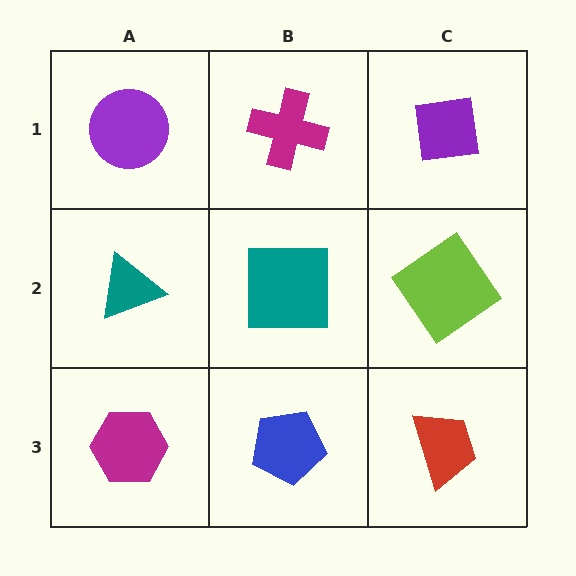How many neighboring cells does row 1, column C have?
2.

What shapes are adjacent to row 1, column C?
A lime diamond (row 2, column C), a magenta cross (row 1, column B).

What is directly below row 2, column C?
A red trapezoid.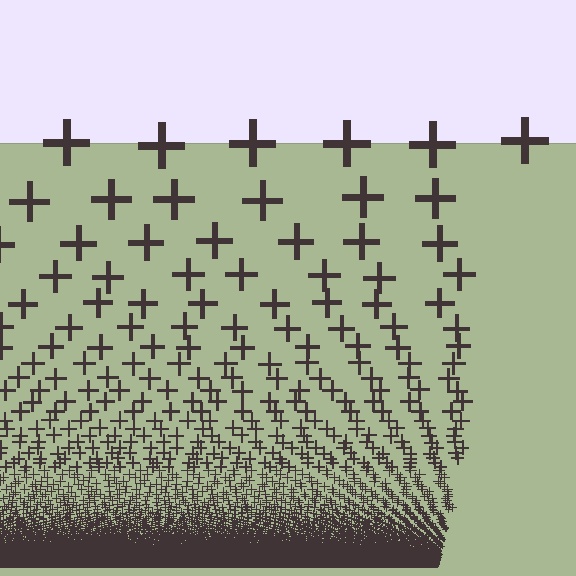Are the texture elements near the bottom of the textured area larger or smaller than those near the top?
Smaller. The gradient is inverted — elements near the bottom are smaller and denser.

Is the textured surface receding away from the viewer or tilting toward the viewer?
The surface appears to tilt toward the viewer. Texture elements get larger and sparser toward the top.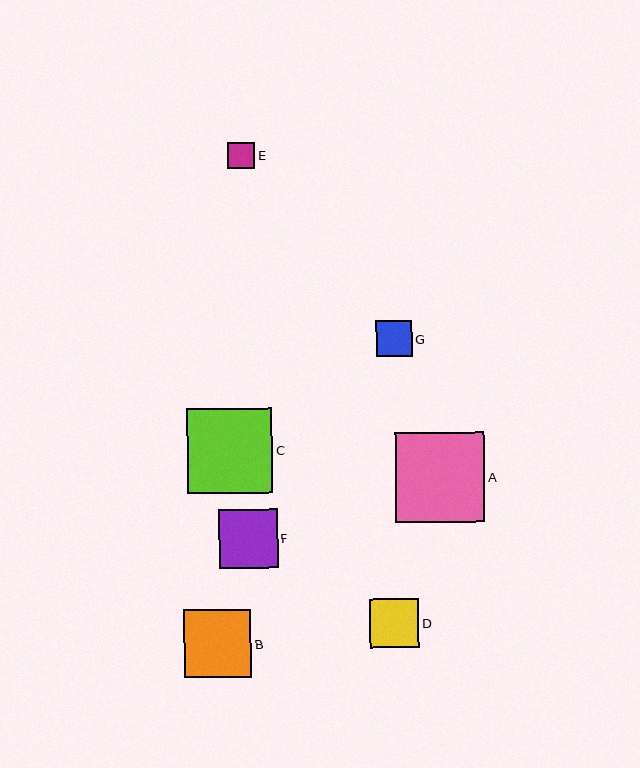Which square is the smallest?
Square E is the smallest with a size of approximately 27 pixels.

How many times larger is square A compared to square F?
Square A is approximately 1.5 times the size of square F.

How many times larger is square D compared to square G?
Square D is approximately 1.4 times the size of square G.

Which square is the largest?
Square A is the largest with a size of approximately 90 pixels.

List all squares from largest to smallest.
From largest to smallest: A, C, B, F, D, G, E.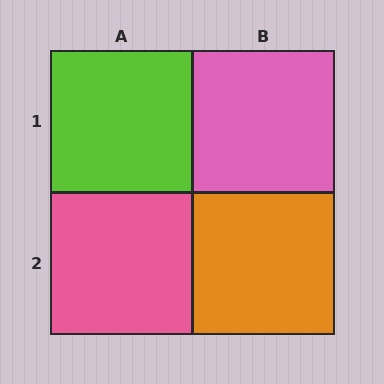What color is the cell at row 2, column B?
Orange.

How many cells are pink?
2 cells are pink.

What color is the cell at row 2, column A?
Pink.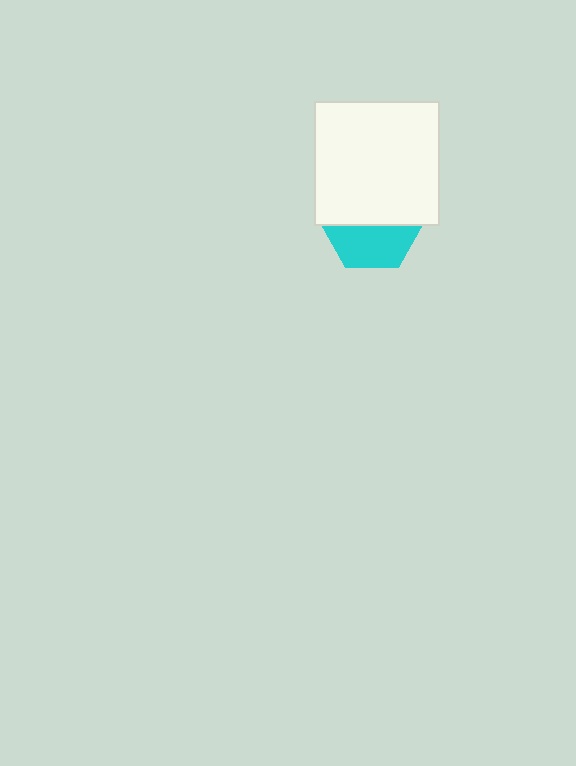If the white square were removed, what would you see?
You would see the complete cyan hexagon.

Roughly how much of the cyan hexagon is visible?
A small part of it is visible (roughly 45%).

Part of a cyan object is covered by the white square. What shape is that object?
It is a hexagon.